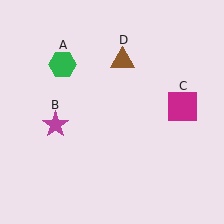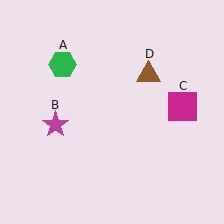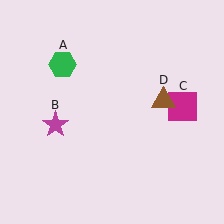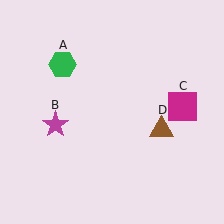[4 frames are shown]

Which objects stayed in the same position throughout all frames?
Green hexagon (object A) and magenta star (object B) and magenta square (object C) remained stationary.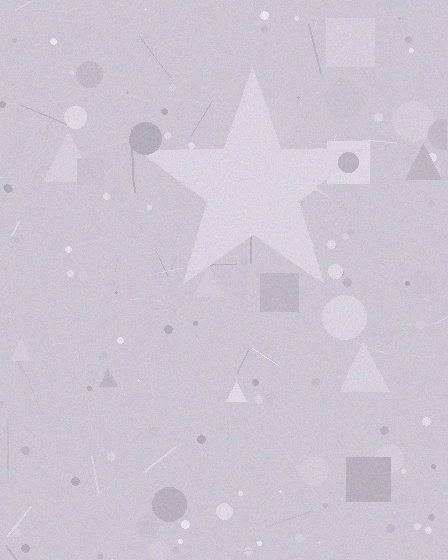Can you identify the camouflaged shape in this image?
The camouflaged shape is a star.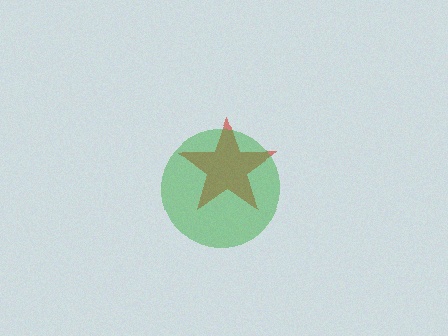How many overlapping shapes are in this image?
There are 2 overlapping shapes in the image.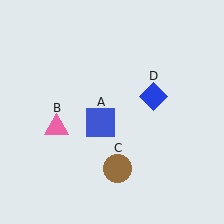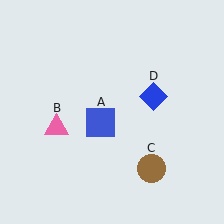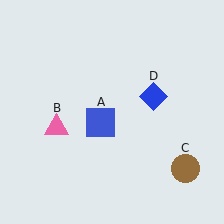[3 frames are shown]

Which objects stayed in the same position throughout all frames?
Blue square (object A) and pink triangle (object B) and blue diamond (object D) remained stationary.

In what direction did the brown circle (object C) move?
The brown circle (object C) moved right.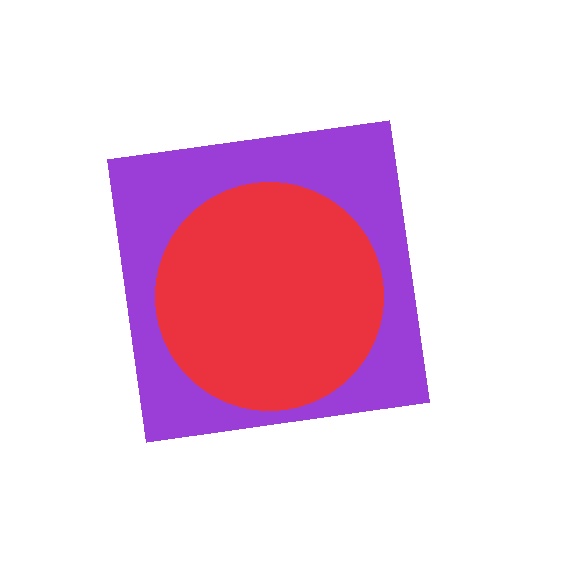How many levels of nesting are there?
2.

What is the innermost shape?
The red circle.